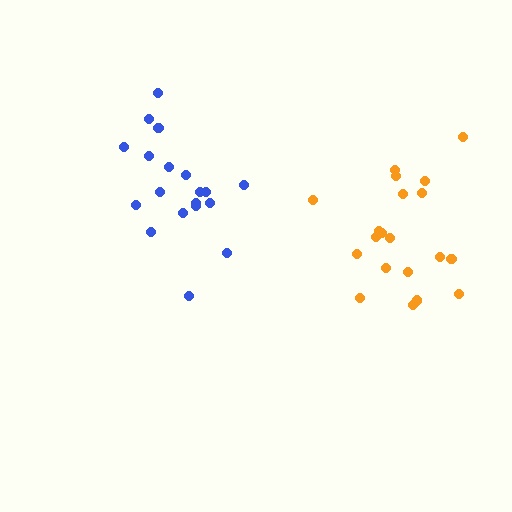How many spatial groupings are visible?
There are 2 spatial groupings.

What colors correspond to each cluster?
The clusters are colored: blue, orange.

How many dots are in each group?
Group 1: 19 dots, Group 2: 20 dots (39 total).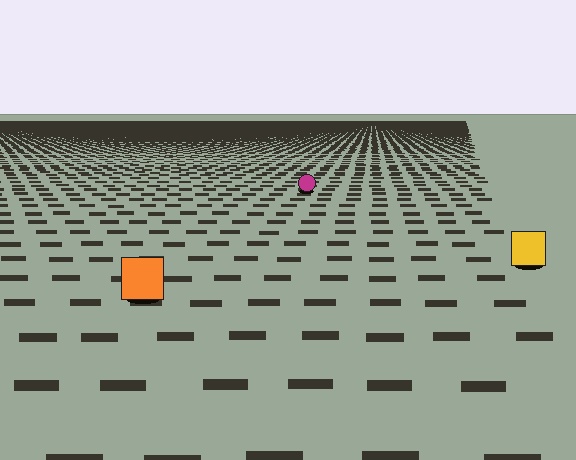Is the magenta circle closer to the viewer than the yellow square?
No. The yellow square is closer — you can tell from the texture gradient: the ground texture is coarser near it.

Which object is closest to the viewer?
The orange square is closest. The texture marks near it are larger and more spread out.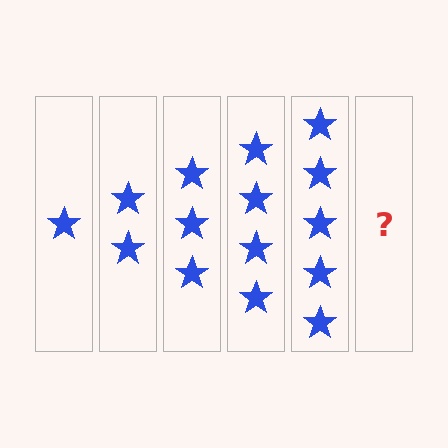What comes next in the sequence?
The next element should be 6 stars.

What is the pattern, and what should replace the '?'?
The pattern is that each step adds one more star. The '?' should be 6 stars.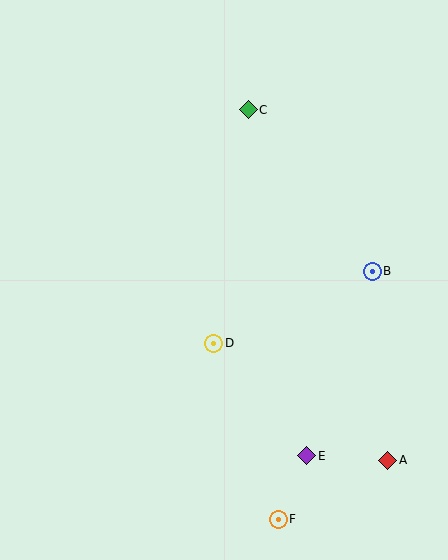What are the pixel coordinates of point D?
Point D is at (214, 343).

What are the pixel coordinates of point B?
Point B is at (372, 271).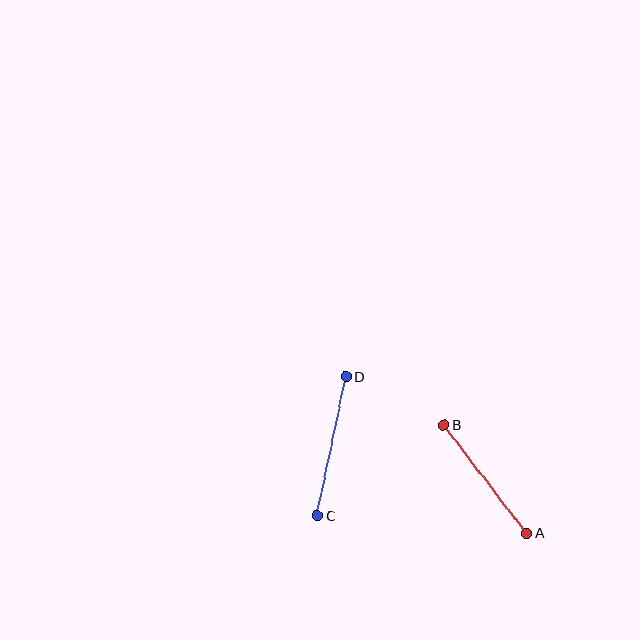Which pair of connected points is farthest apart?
Points C and D are farthest apart.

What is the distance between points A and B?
The distance is approximately 137 pixels.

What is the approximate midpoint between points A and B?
The midpoint is at approximately (485, 479) pixels.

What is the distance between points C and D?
The distance is approximately 142 pixels.